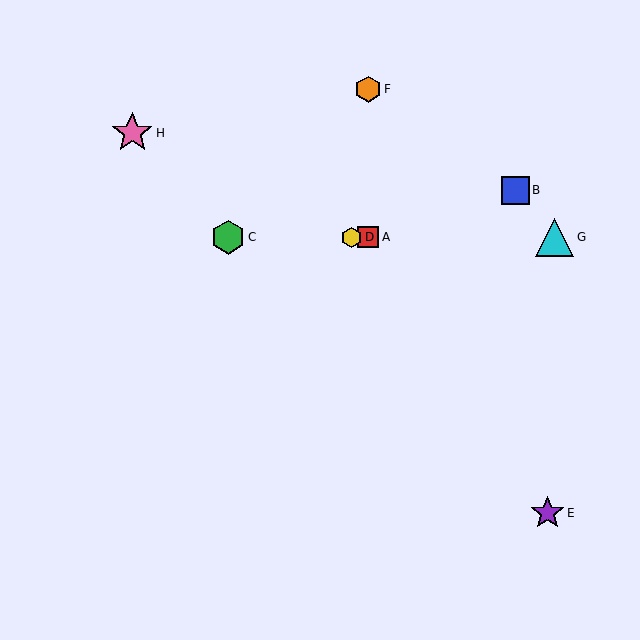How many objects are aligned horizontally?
4 objects (A, C, D, G) are aligned horizontally.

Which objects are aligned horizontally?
Objects A, C, D, G are aligned horizontally.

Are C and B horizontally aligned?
No, C is at y≈237 and B is at y≈190.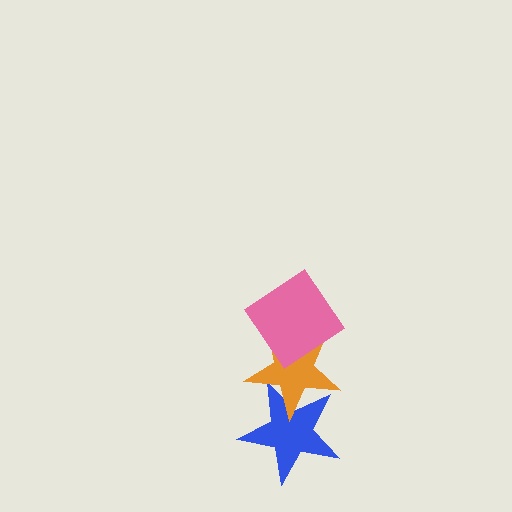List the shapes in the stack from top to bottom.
From top to bottom: the pink diamond, the orange star, the blue star.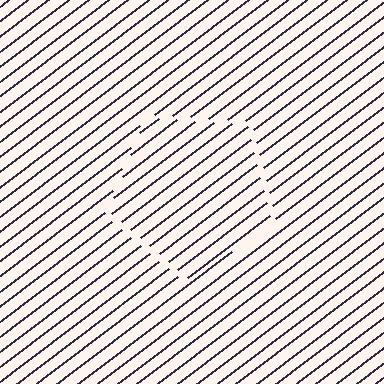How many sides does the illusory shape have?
5 sides — the line-ends trace a pentagon.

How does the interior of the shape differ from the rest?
The interior of the shape contains the same grating, shifted by half a period — the contour is defined by the phase discontinuity where line-ends from the inner and outer gratings abut.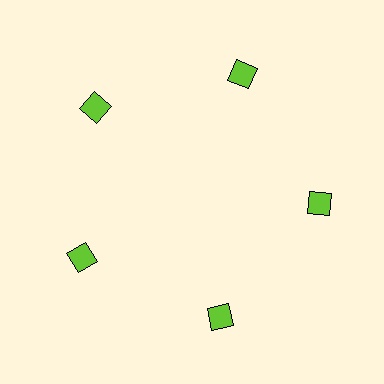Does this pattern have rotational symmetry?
Yes, this pattern has 5-fold rotational symmetry. It looks the same after rotating 72 degrees around the center.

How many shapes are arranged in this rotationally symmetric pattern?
There are 5 shapes, arranged in 5 groups of 1.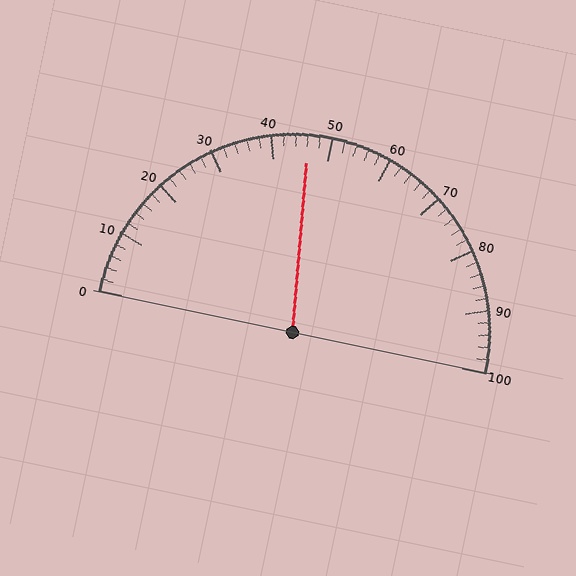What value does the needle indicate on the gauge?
The needle indicates approximately 46.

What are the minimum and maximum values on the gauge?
The gauge ranges from 0 to 100.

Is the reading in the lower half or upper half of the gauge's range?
The reading is in the lower half of the range (0 to 100).